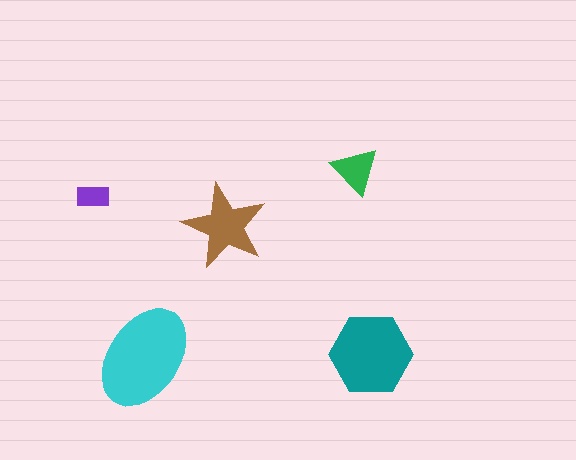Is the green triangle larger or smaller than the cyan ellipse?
Smaller.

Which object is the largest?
The cyan ellipse.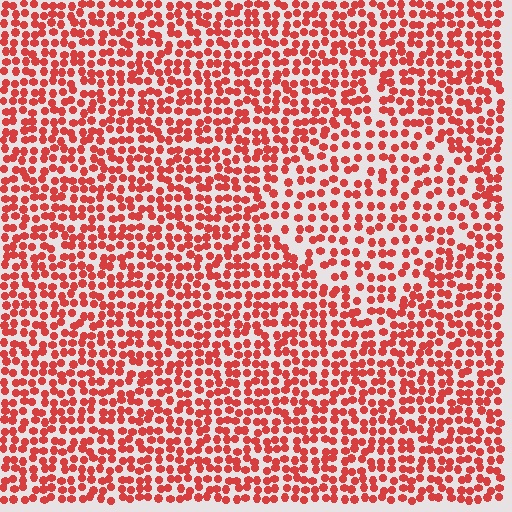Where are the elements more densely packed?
The elements are more densely packed outside the diamond boundary.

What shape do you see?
I see a diamond.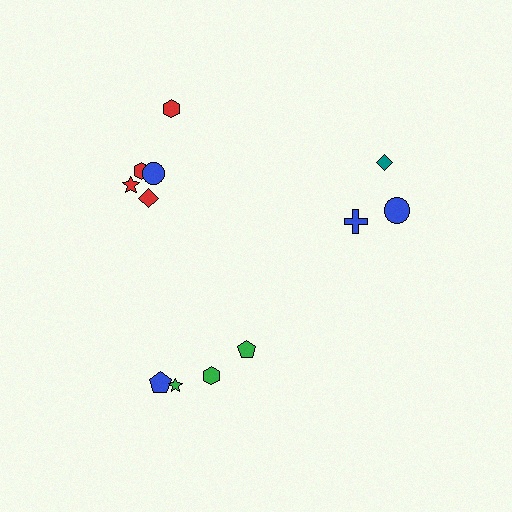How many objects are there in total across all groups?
There are 12 objects.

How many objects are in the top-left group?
There are 5 objects.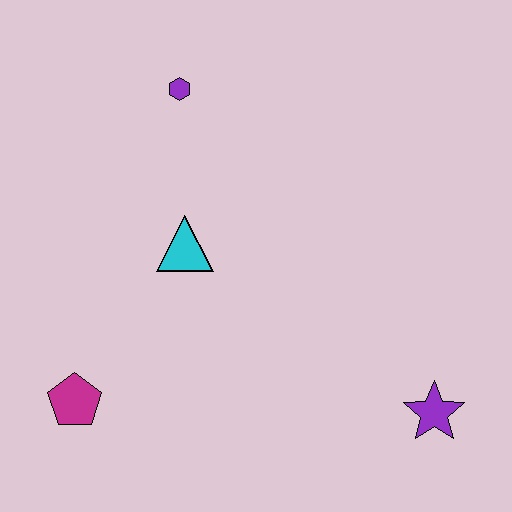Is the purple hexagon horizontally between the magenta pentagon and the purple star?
Yes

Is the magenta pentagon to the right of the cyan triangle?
No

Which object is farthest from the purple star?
The purple hexagon is farthest from the purple star.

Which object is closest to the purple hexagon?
The cyan triangle is closest to the purple hexagon.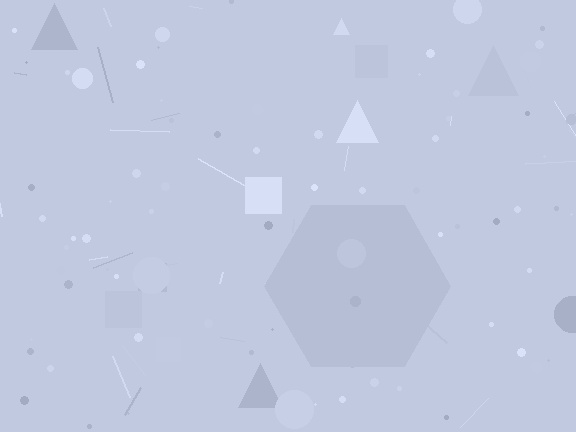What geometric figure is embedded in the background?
A hexagon is embedded in the background.